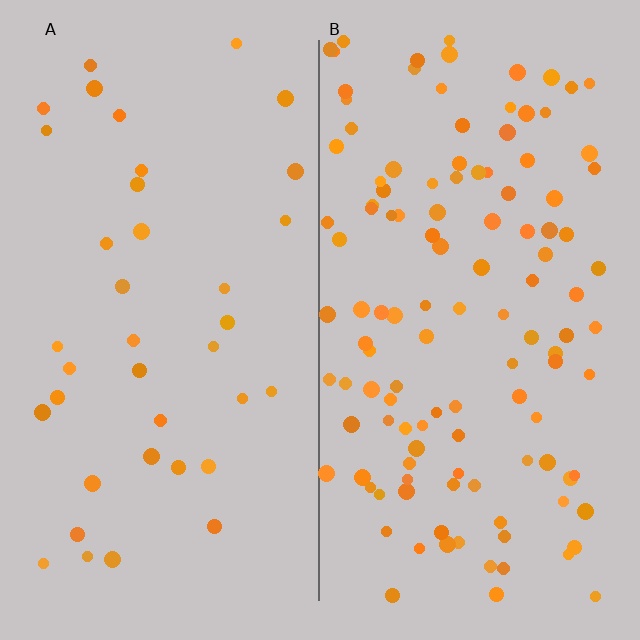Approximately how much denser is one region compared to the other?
Approximately 3.2× — region B over region A.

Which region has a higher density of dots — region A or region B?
B (the right).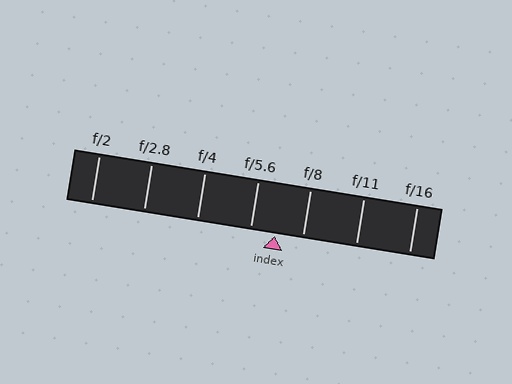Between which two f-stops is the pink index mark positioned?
The index mark is between f/5.6 and f/8.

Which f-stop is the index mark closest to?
The index mark is closest to f/5.6.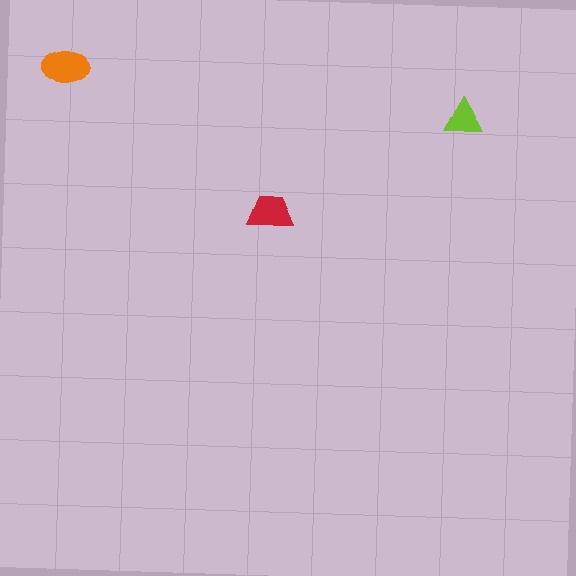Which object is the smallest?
The lime triangle.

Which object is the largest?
The orange ellipse.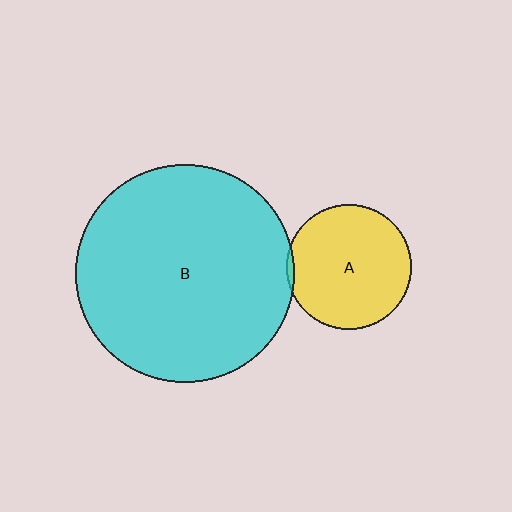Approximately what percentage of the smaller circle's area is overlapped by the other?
Approximately 5%.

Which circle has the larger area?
Circle B (cyan).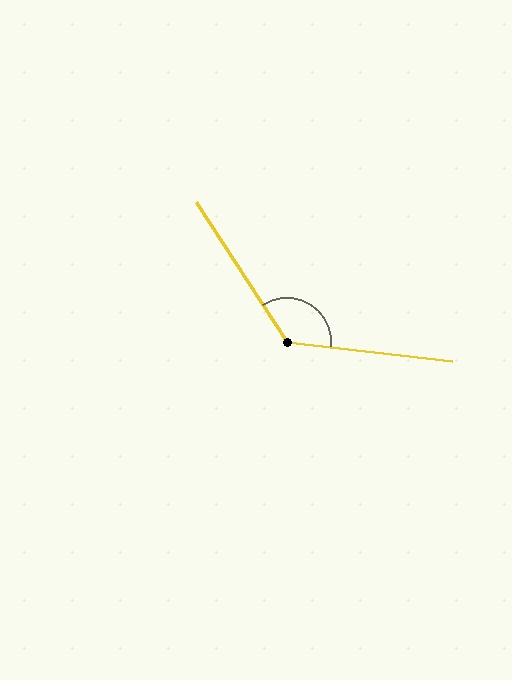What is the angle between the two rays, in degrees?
Approximately 130 degrees.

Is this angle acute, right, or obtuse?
It is obtuse.